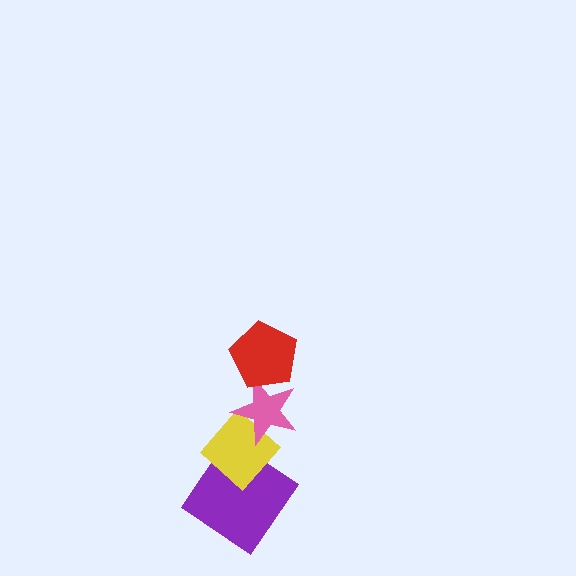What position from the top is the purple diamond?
The purple diamond is 4th from the top.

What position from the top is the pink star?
The pink star is 2nd from the top.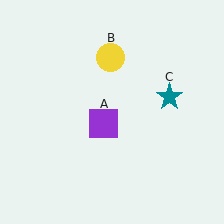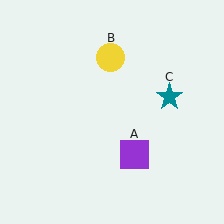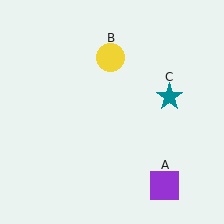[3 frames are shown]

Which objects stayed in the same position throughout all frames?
Yellow circle (object B) and teal star (object C) remained stationary.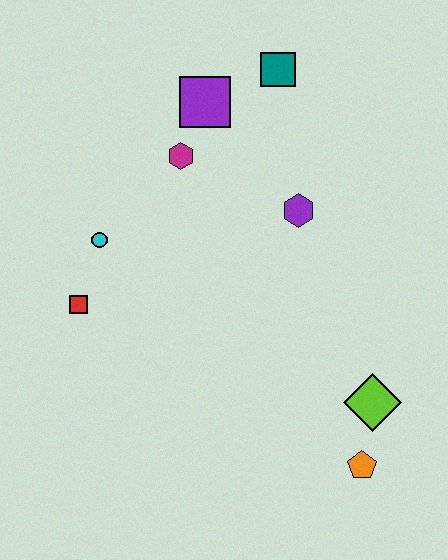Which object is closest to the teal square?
The purple square is closest to the teal square.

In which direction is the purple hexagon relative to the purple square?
The purple hexagon is below the purple square.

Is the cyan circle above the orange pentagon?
Yes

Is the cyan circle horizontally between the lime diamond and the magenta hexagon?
No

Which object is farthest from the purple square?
The orange pentagon is farthest from the purple square.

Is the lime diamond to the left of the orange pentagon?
No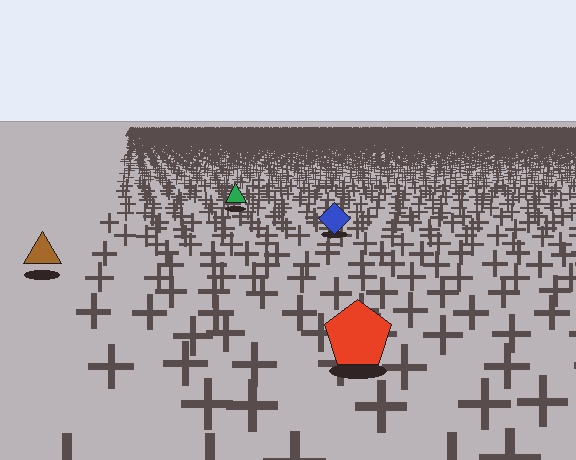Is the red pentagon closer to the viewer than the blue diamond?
Yes. The red pentagon is closer — you can tell from the texture gradient: the ground texture is coarser near it.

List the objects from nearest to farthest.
From nearest to farthest: the red pentagon, the brown triangle, the blue diamond, the green triangle.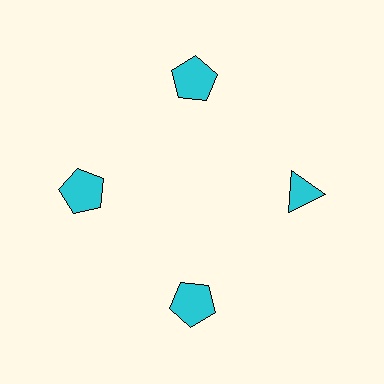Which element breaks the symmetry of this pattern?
The cyan triangle at roughly the 3 o'clock position breaks the symmetry. All other shapes are cyan pentagons.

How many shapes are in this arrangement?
There are 4 shapes arranged in a ring pattern.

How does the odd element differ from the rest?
It has a different shape: triangle instead of pentagon.